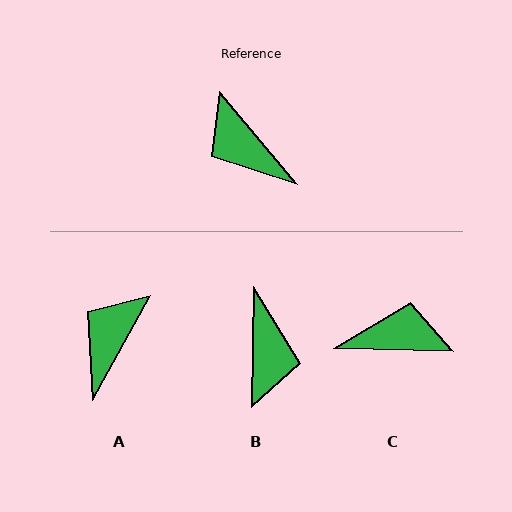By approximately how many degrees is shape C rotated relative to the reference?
Approximately 131 degrees clockwise.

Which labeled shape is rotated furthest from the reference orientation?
B, about 139 degrees away.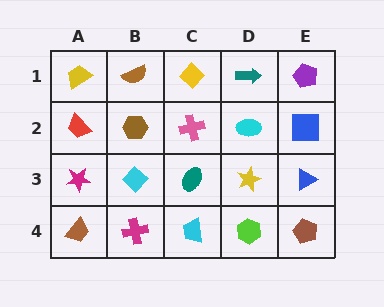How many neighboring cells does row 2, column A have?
3.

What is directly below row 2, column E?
A blue triangle.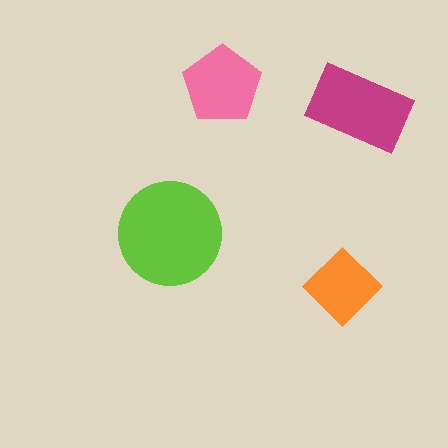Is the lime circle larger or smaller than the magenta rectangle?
Larger.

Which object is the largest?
The lime circle.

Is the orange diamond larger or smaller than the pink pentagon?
Smaller.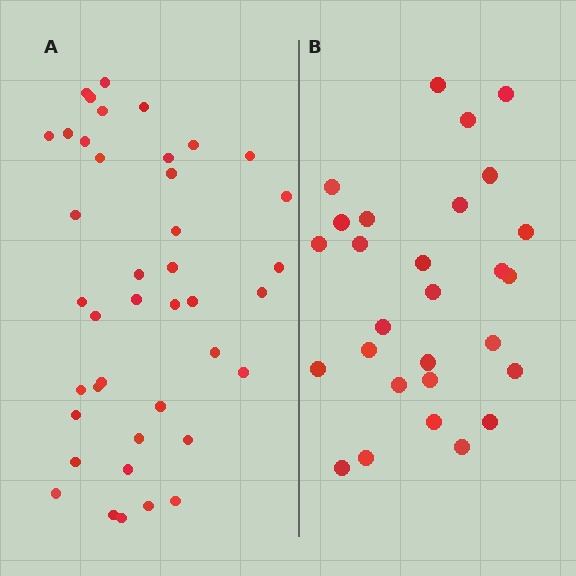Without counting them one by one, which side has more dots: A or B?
Region A (the left region) has more dots.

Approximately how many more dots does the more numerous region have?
Region A has approximately 15 more dots than region B.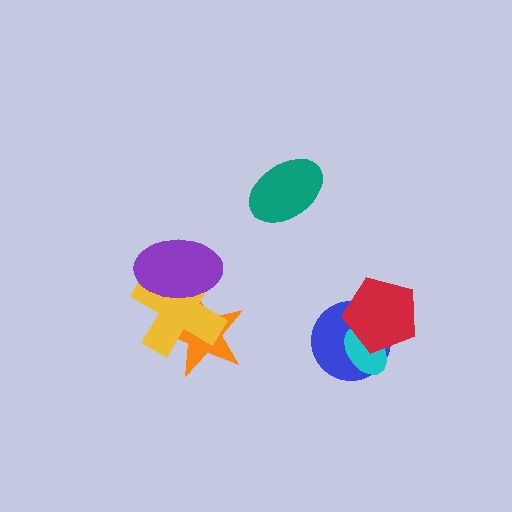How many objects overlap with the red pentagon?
2 objects overlap with the red pentagon.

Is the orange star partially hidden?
Yes, it is partially covered by another shape.